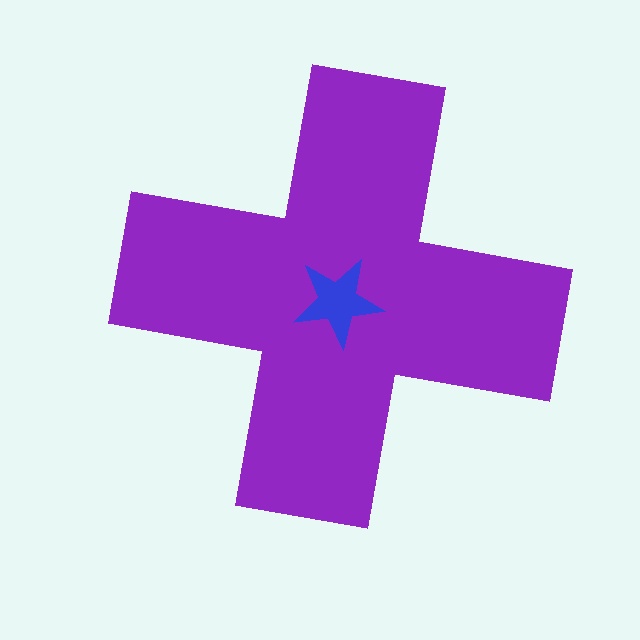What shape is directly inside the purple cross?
The blue star.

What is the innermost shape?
The blue star.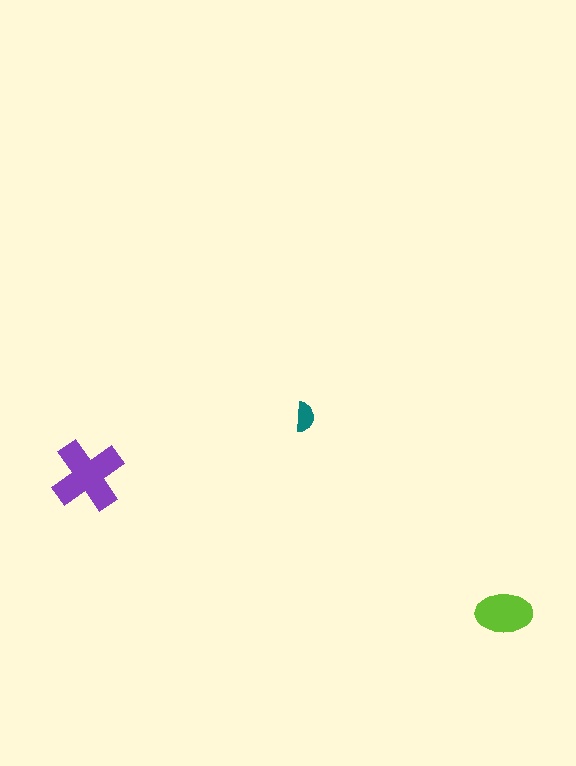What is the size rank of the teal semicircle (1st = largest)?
3rd.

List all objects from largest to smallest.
The purple cross, the lime ellipse, the teal semicircle.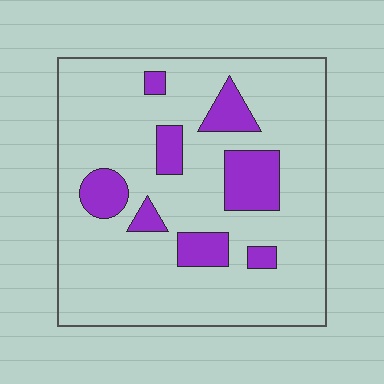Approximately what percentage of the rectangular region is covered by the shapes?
Approximately 15%.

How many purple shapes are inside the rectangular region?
8.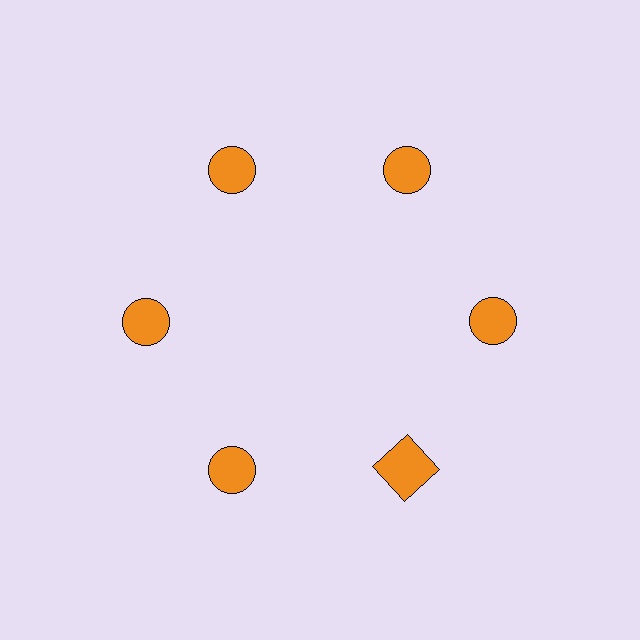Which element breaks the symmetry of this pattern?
The orange square at roughly the 5 o'clock position breaks the symmetry. All other shapes are orange circles.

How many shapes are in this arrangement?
There are 6 shapes arranged in a ring pattern.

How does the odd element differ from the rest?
It has a different shape: square instead of circle.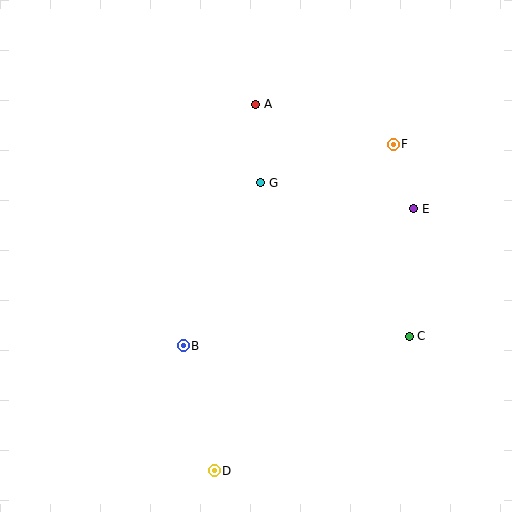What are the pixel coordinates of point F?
Point F is at (393, 144).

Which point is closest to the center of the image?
Point G at (261, 183) is closest to the center.